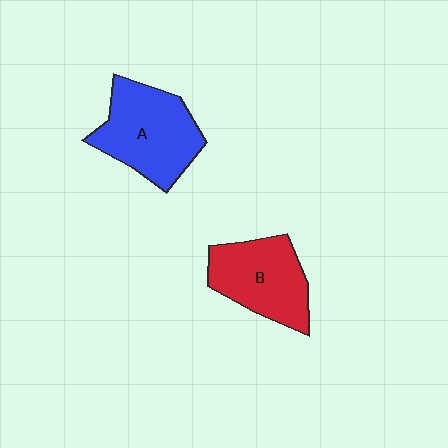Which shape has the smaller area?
Shape B (red).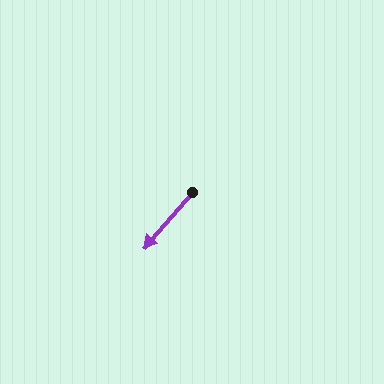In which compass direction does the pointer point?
Southwest.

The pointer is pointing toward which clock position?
Roughly 7 o'clock.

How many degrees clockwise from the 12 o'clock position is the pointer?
Approximately 221 degrees.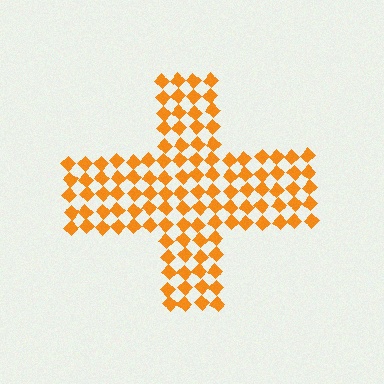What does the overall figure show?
The overall figure shows a cross.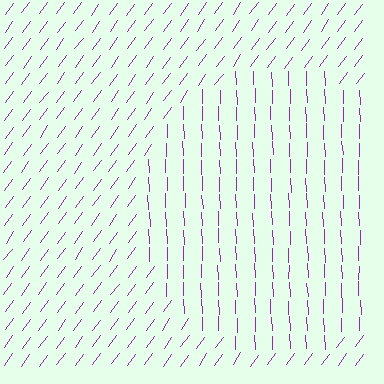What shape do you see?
I see a circle.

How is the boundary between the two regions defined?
The boundary is defined purely by a change in line orientation (approximately 38 degrees difference). All lines are the same color and thickness.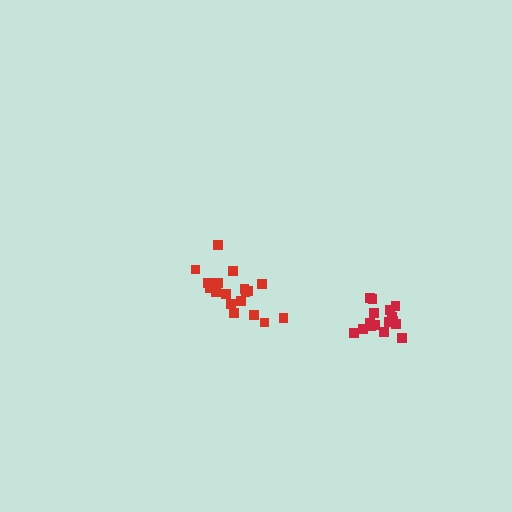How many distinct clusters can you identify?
There are 2 distinct clusters.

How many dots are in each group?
Group 1: 18 dots, Group 2: 16 dots (34 total).